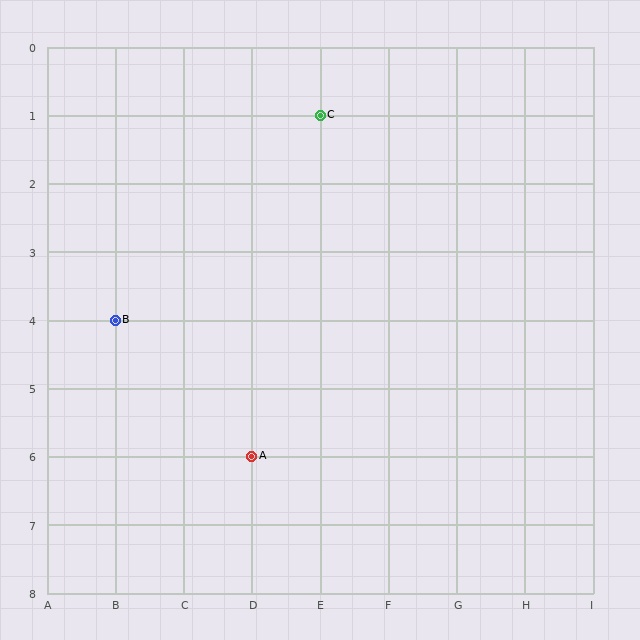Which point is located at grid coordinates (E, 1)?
Point C is at (E, 1).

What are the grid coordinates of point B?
Point B is at grid coordinates (B, 4).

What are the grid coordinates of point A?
Point A is at grid coordinates (D, 6).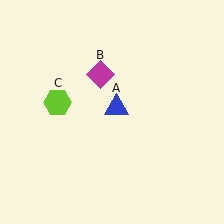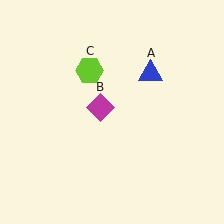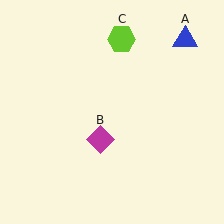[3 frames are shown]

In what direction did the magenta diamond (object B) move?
The magenta diamond (object B) moved down.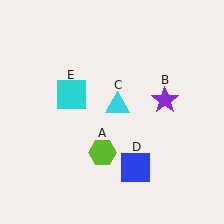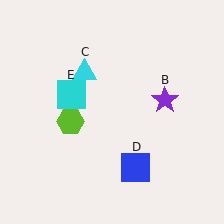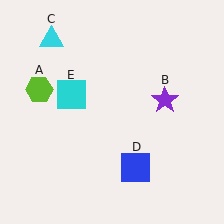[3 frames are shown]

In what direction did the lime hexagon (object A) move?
The lime hexagon (object A) moved up and to the left.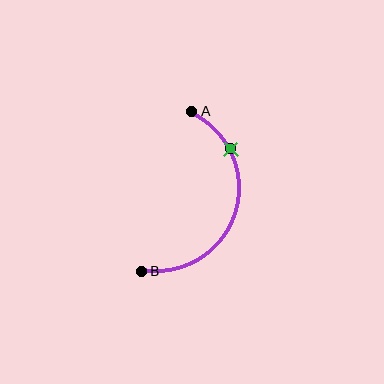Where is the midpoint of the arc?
The arc midpoint is the point on the curve farthest from the straight line joining A and B. It sits to the right of that line.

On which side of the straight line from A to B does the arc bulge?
The arc bulges to the right of the straight line connecting A and B.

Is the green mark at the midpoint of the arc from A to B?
No. The green mark lies on the arc but is closer to endpoint A. The arc midpoint would be at the point on the curve equidistant along the arc from both A and B.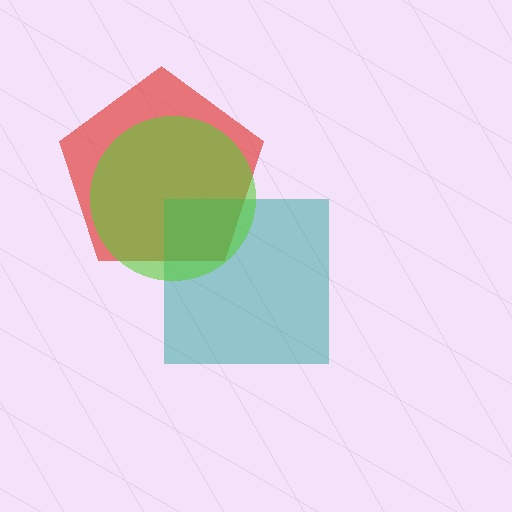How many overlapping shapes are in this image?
There are 3 overlapping shapes in the image.